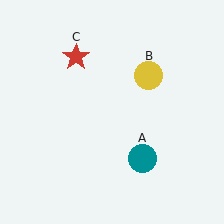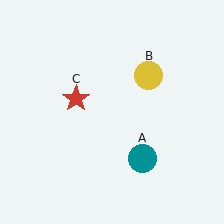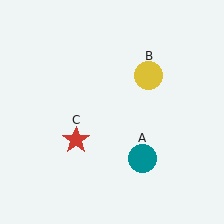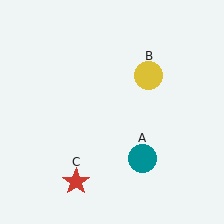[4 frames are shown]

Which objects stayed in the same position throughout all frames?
Teal circle (object A) and yellow circle (object B) remained stationary.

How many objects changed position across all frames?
1 object changed position: red star (object C).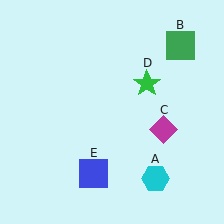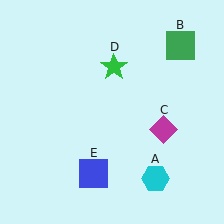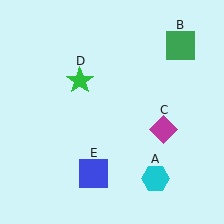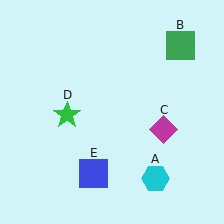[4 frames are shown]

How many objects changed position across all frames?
1 object changed position: green star (object D).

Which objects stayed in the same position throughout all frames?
Cyan hexagon (object A) and green square (object B) and magenta diamond (object C) and blue square (object E) remained stationary.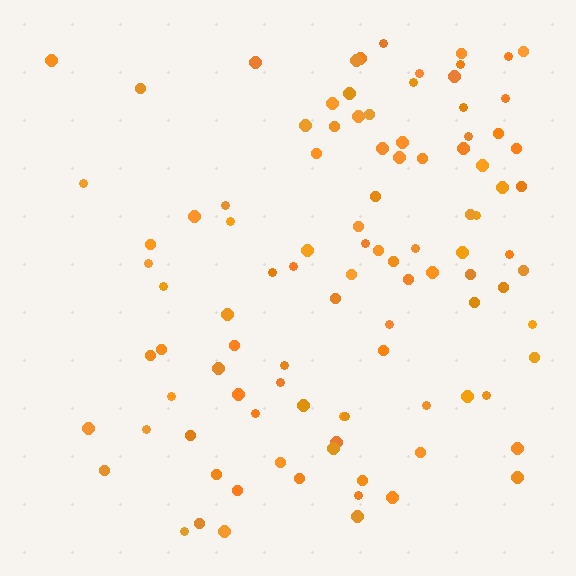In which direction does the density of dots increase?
From left to right, with the right side densest.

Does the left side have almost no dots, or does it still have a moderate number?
Still a moderate number, just noticeably fewer than the right.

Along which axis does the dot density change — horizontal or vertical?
Horizontal.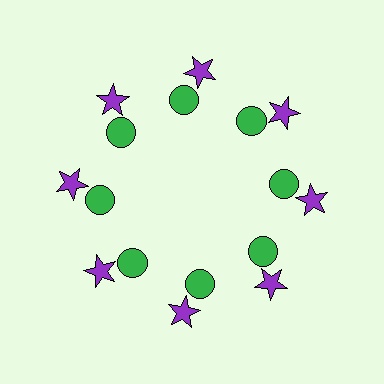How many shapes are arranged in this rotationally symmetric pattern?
There are 16 shapes, arranged in 8 groups of 2.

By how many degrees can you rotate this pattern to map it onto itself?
The pattern maps onto itself every 45 degrees of rotation.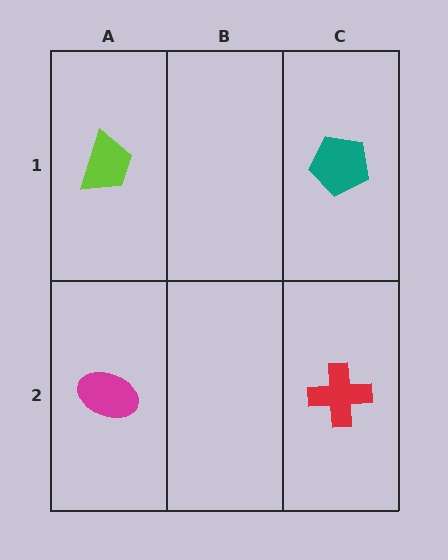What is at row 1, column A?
A lime trapezoid.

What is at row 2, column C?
A red cross.